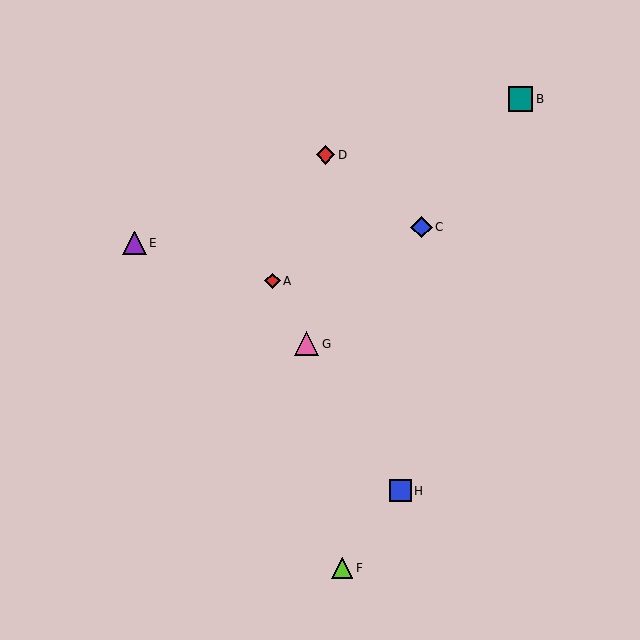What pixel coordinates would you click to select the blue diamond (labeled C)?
Click at (422, 227) to select the blue diamond C.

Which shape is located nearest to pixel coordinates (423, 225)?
The blue diamond (labeled C) at (422, 227) is nearest to that location.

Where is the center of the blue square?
The center of the blue square is at (400, 491).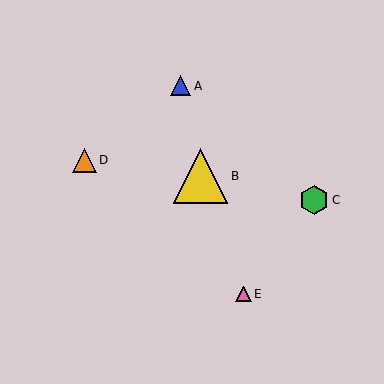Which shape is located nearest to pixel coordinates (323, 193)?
The green hexagon (labeled C) at (314, 200) is nearest to that location.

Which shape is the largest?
The yellow triangle (labeled B) is the largest.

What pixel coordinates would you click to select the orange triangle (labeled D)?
Click at (84, 160) to select the orange triangle D.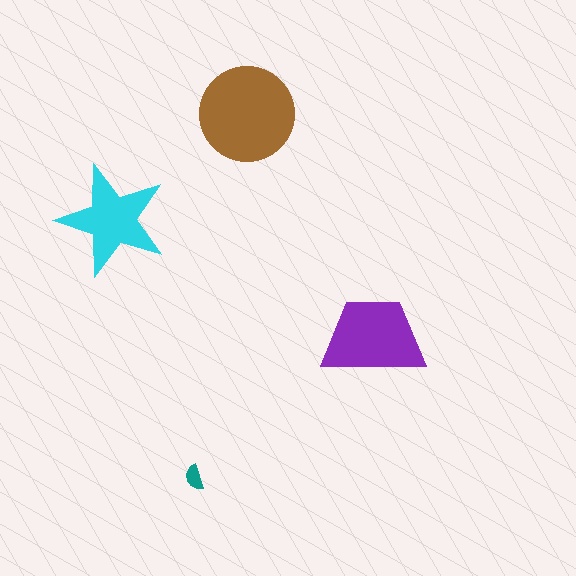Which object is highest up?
The brown circle is topmost.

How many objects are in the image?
There are 4 objects in the image.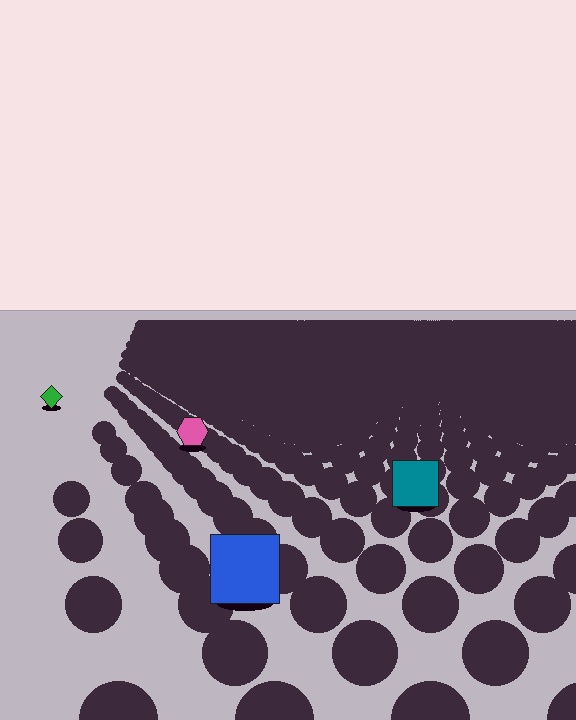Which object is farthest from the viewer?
The green diamond is farthest from the viewer. It appears smaller and the ground texture around it is denser.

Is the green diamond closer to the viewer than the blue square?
No. The blue square is closer — you can tell from the texture gradient: the ground texture is coarser near it.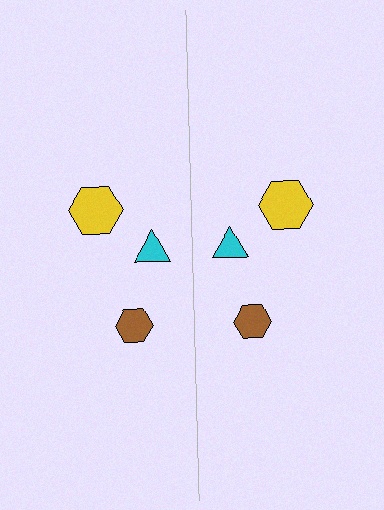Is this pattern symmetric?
Yes, this pattern has bilateral (reflection) symmetry.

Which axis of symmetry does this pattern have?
The pattern has a vertical axis of symmetry running through the center of the image.